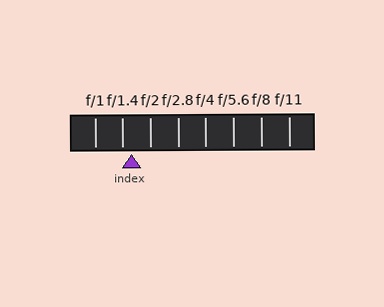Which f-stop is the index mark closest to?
The index mark is closest to f/1.4.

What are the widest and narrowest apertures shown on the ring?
The widest aperture shown is f/1 and the narrowest is f/11.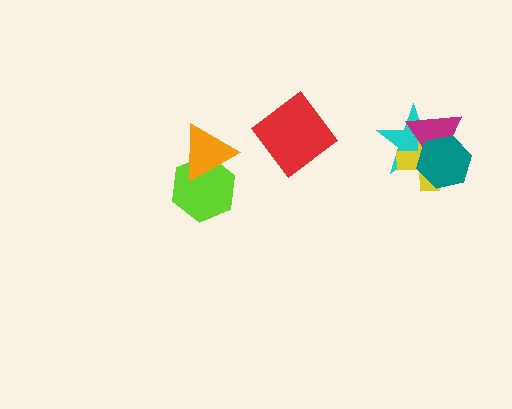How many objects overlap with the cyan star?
3 objects overlap with the cyan star.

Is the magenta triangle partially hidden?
Yes, it is partially covered by another shape.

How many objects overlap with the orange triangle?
1 object overlaps with the orange triangle.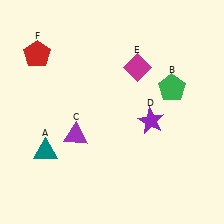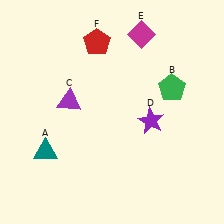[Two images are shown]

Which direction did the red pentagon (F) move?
The red pentagon (F) moved right.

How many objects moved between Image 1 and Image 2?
3 objects moved between the two images.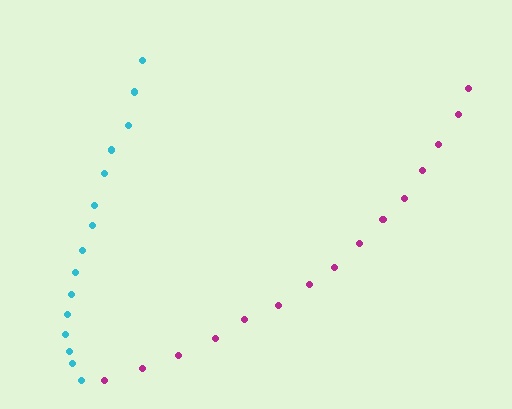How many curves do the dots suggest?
There are 2 distinct paths.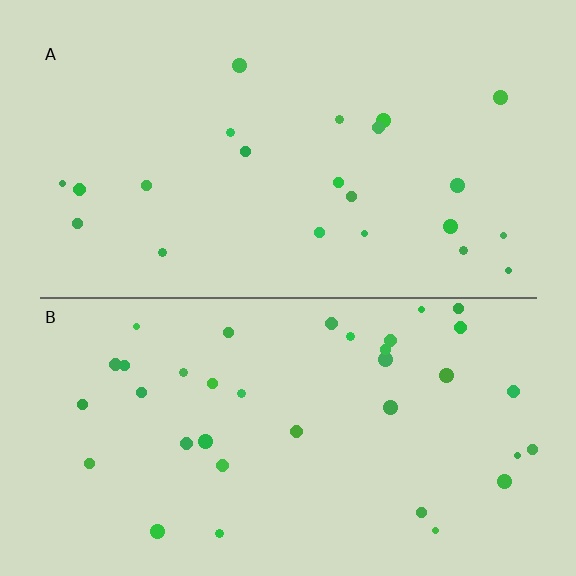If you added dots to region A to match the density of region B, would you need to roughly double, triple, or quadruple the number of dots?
Approximately double.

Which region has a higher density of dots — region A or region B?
B (the bottom).